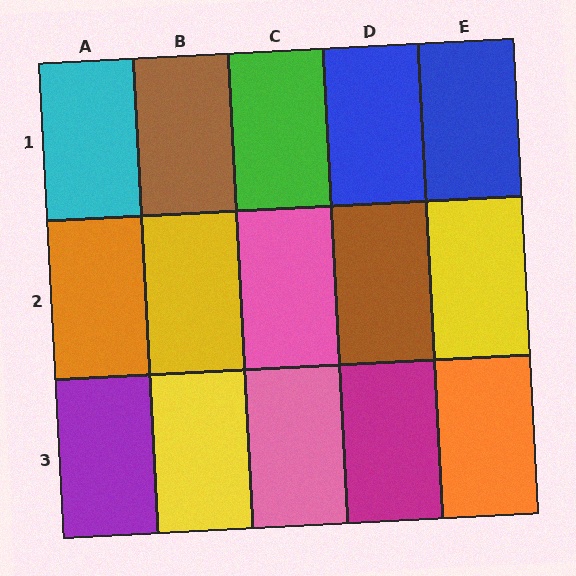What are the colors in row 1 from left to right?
Cyan, brown, green, blue, blue.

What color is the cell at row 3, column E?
Orange.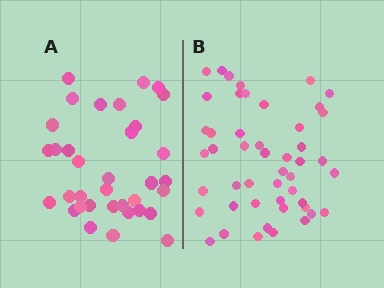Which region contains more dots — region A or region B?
Region B (the right region) has more dots.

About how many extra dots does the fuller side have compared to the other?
Region B has approximately 15 more dots than region A.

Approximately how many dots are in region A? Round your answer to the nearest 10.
About 40 dots. (The exact count is 35, which rounds to 40.)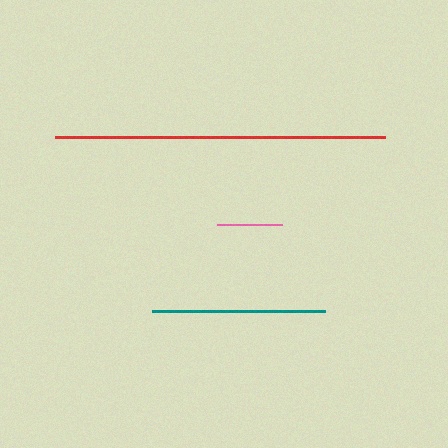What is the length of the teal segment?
The teal segment is approximately 172 pixels long.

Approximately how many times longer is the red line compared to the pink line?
The red line is approximately 5.1 times the length of the pink line.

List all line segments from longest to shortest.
From longest to shortest: red, teal, pink.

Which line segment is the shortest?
The pink line is the shortest at approximately 65 pixels.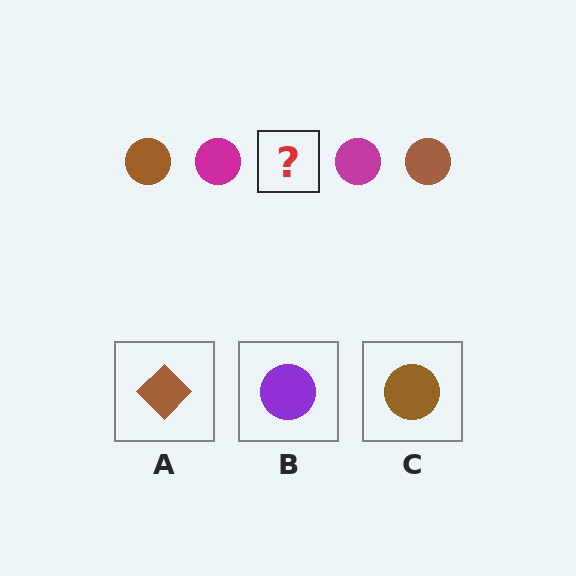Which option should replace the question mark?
Option C.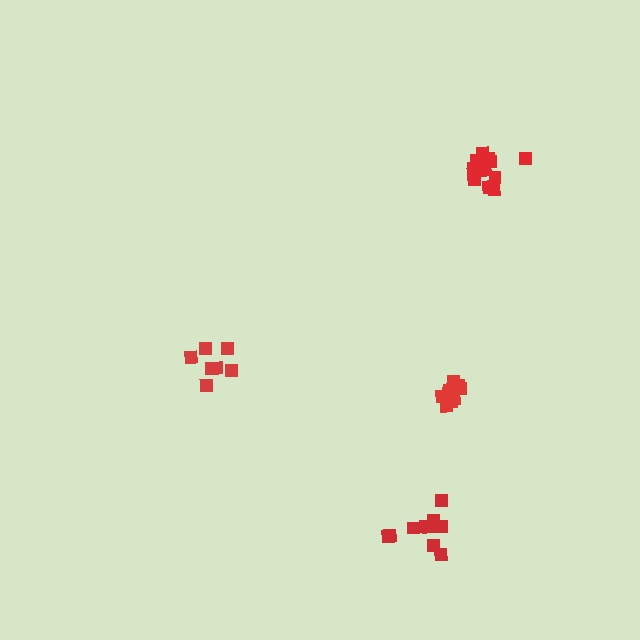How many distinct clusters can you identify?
There are 4 distinct clusters.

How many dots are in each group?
Group 1: 9 dots, Group 2: 10 dots, Group 3: 12 dots, Group 4: 7 dots (38 total).